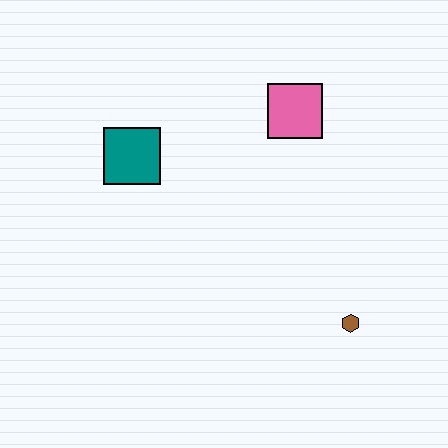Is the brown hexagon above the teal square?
No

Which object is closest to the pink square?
The teal square is closest to the pink square.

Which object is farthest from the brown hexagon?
The teal square is farthest from the brown hexagon.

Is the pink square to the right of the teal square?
Yes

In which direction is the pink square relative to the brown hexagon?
The pink square is above the brown hexagon.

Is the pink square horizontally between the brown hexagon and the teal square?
Yes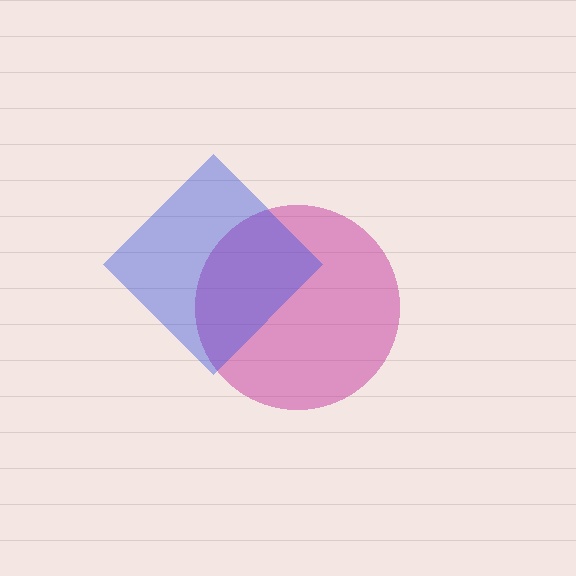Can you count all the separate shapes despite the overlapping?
Yes, there are 2 separate shapes.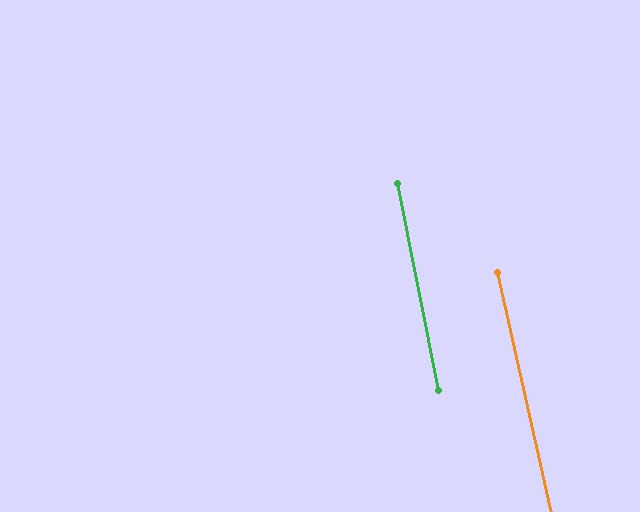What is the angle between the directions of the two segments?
Approximately 2 degrees.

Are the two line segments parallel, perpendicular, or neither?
Parallel — their directions differ by only 1.6°.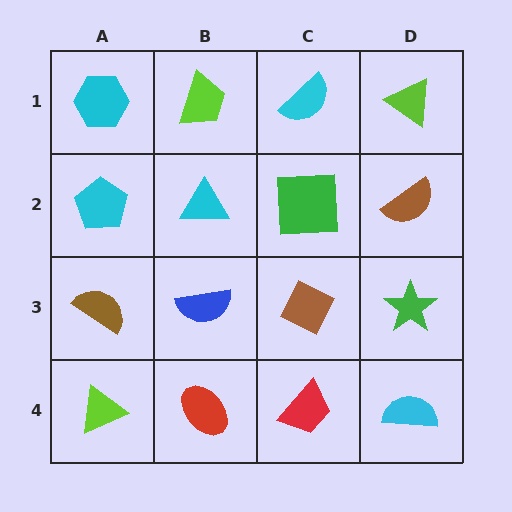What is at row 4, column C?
A red trapezoid.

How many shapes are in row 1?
4 shapes.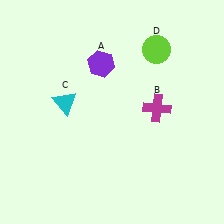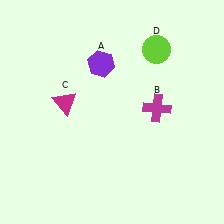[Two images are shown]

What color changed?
The triangle (C) changed from cyan in Image 1 to magenta in Image 2.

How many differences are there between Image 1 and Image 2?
There is 1 difference between the two images.